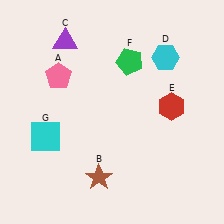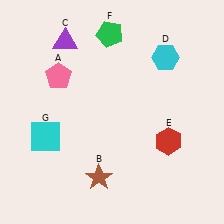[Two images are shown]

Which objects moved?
The objects that moved are: the red hexagon (E), the green pentagon (F).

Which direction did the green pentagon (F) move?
The green pentagon (F) moved up.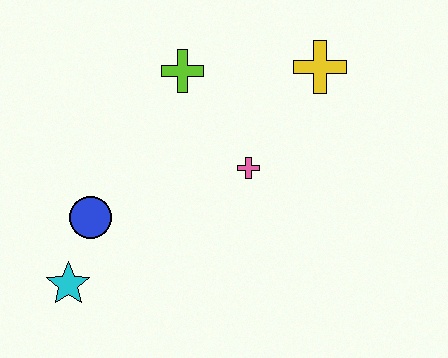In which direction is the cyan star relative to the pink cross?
The cyan star is to the left of the pink cross.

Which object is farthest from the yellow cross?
The cyan star is farthest from the yellow cross.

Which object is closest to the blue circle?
The cyan star is closest to the blue circle.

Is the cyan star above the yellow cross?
No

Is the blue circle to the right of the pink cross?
No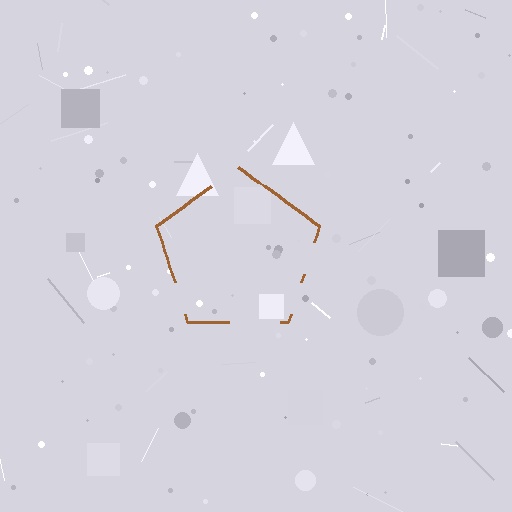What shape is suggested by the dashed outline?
The dashed outline suggests a pentagon.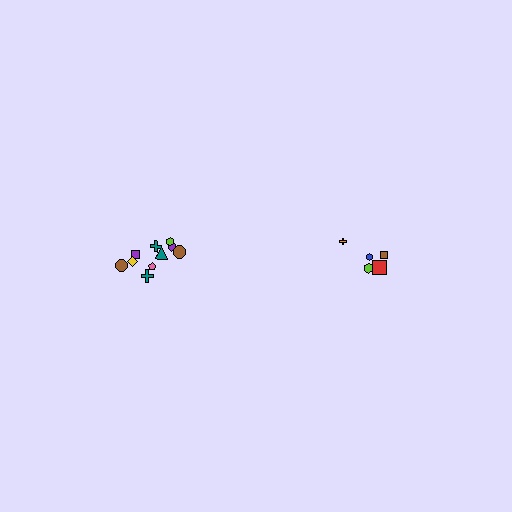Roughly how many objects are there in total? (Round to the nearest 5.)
Roughly 15 objects in total.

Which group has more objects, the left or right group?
The left group.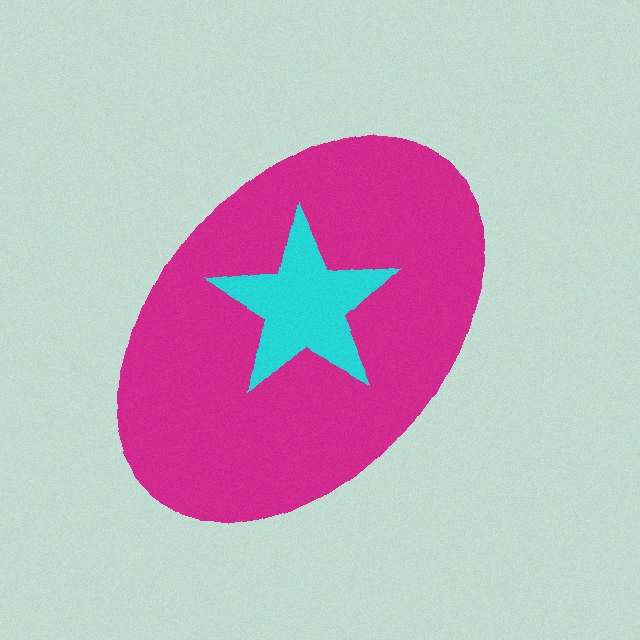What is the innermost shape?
The cyan star.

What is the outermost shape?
The magenta ellipse.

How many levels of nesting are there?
2.